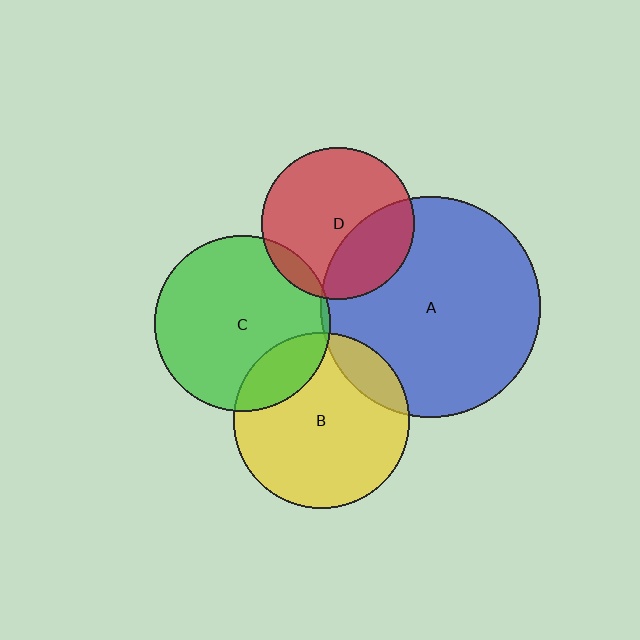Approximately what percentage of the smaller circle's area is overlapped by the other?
Approximately 5%.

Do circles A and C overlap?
Yes.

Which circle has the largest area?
Circle A (blue).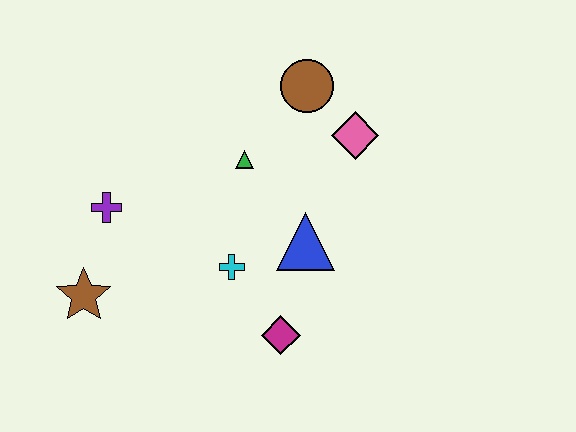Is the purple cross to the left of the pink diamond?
Yes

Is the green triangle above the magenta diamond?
Yes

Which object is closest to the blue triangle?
The cyan cross is closest to the blue triangle.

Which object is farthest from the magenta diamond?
The brown circle is farthest from the magenta diamond.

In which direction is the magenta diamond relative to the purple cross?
The magenta diamond is to the right of the purple cross.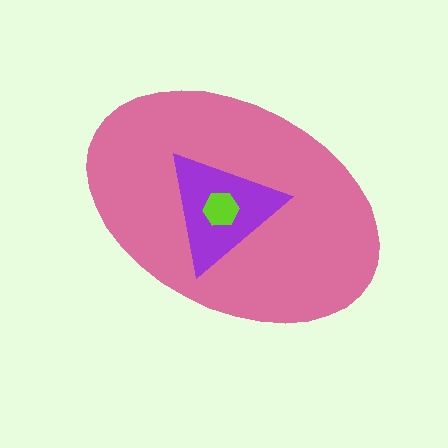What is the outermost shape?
The pink ellipse.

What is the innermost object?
The lime hexagon.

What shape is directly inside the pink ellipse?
The purple triangle.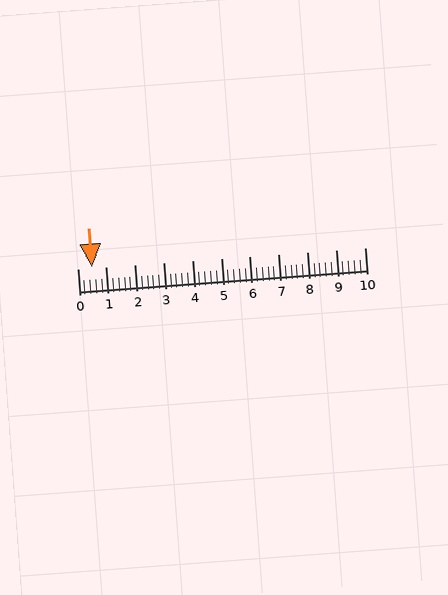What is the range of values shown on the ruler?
The ruler shows values from 0 to 10.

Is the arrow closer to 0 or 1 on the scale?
The arrow is closer to 1.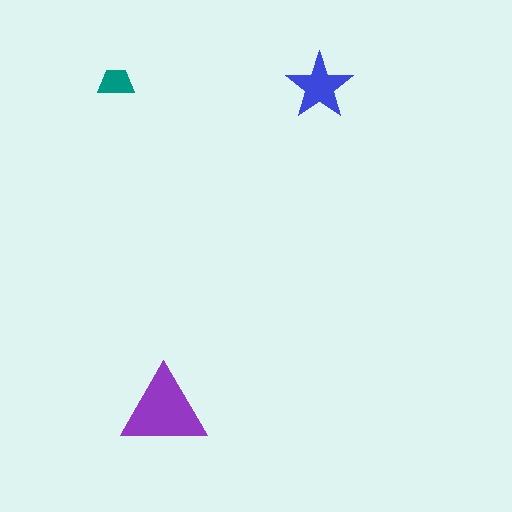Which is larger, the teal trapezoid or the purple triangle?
The purple triangle.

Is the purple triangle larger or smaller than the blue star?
Larger.